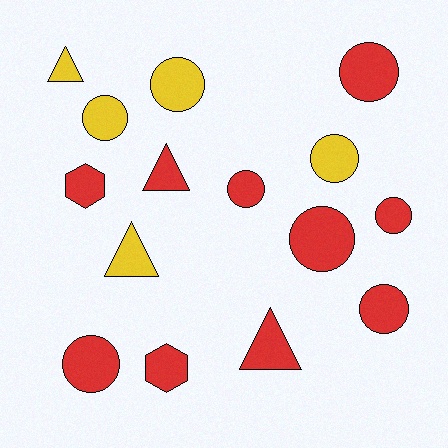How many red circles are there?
There are 6 red circles.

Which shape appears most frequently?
Circle, with 9 objects.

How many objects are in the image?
There are 15 objects.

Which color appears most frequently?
Red, with 10 objects.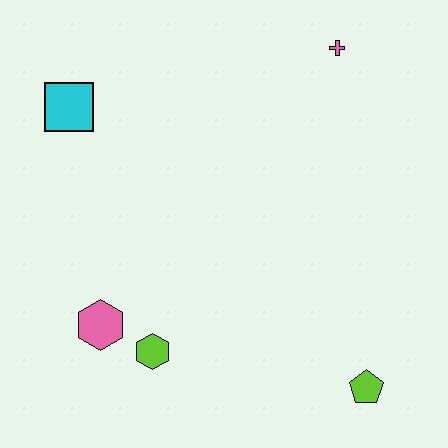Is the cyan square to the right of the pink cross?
No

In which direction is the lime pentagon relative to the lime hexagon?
The lime pentagon is to the right of the lime hexagon.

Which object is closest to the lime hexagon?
The pink hexagon is closest to the lime hexagon.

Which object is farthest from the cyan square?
The lime pentagon is farthest from the cyan square.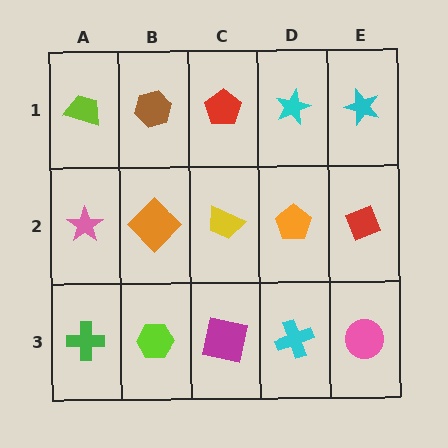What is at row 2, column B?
An orange diamond.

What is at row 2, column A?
A pink star.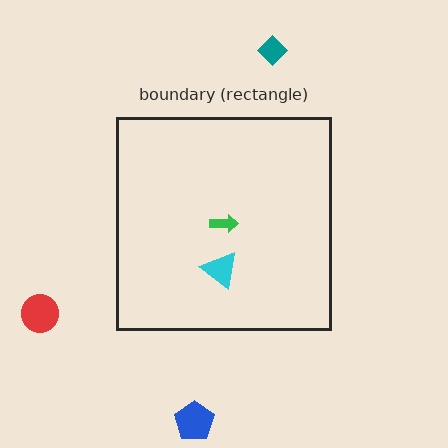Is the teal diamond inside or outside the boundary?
Outside.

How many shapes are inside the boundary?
2 inside, 3 outside.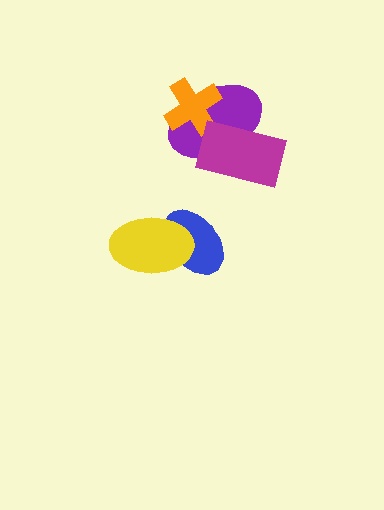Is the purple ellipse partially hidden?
Yes, it is partially covered by another shape.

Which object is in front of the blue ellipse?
The yellow ellipse is in front of the blue ellipse.